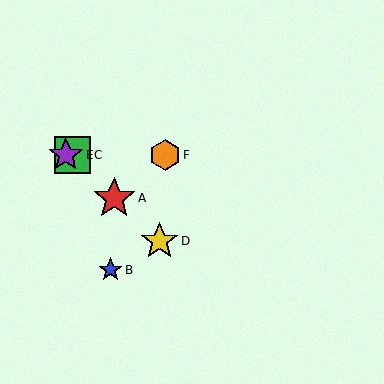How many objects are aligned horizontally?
3 objects (C, E, F) are aligned horizontally.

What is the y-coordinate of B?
Object B is at y≈270.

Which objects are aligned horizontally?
Objects C, E, F are aligned horizontally.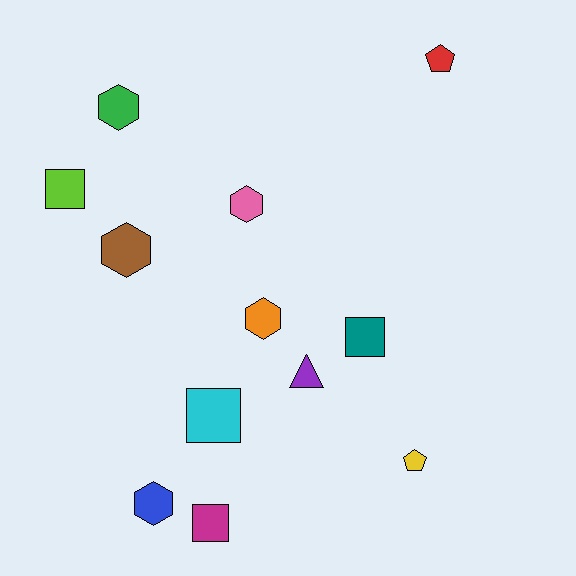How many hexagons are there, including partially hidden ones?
There are 5 hexagons.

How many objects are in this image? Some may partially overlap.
There are 12 objects.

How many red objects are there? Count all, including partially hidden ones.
There is 1 red object.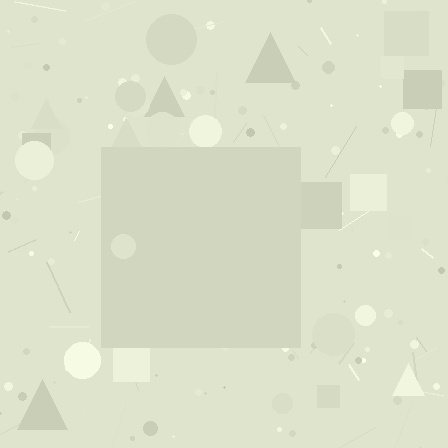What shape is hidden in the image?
A square is hidden in the image.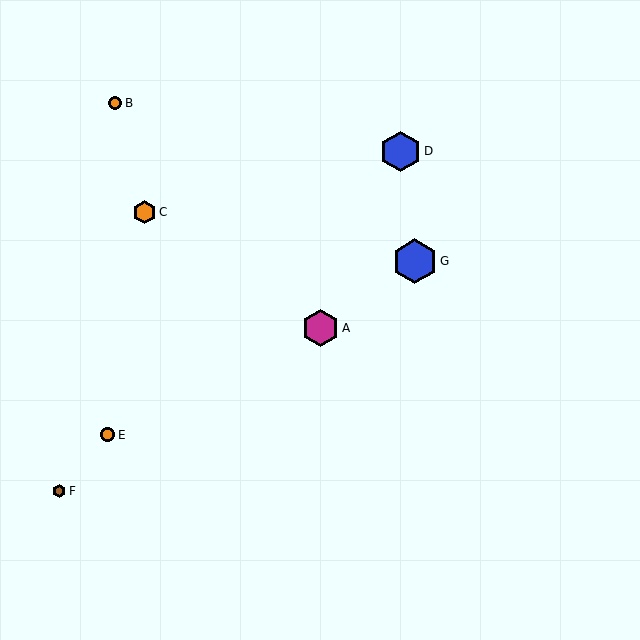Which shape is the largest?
The blue hexagon (labeled G) is the largest.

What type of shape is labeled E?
Shape E is an orange circle.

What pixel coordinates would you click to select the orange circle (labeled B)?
Click at (115, 103) to select the orange circle B.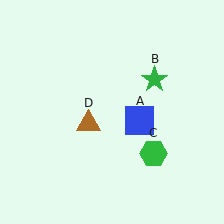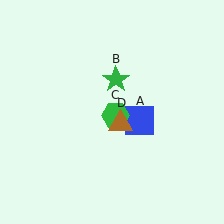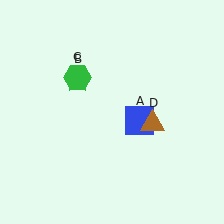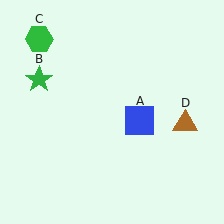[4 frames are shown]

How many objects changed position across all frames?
3 objects changed position: green star (object B), green hexagon (object C), brown triangle (object D).